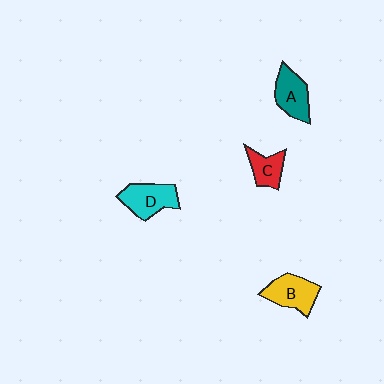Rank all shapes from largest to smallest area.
From largest to smallest: D (cyan), B (yellow), A (teal), C (red).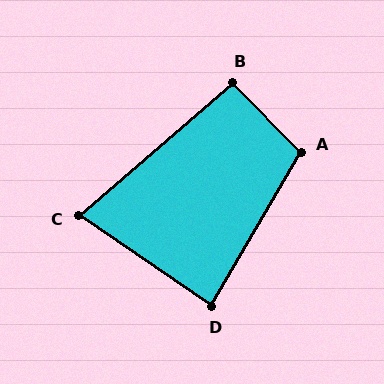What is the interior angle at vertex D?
Approximately 86 degrees (approximately right).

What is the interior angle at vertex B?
Approximately 94 degrees (approximately right).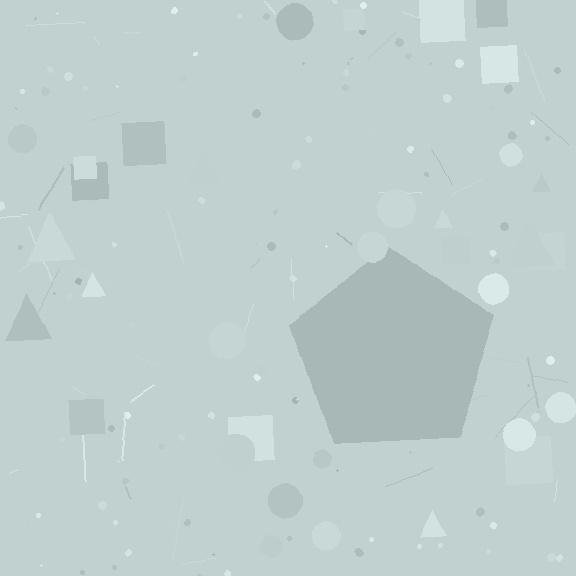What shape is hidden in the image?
A pentagon is hidden in the image.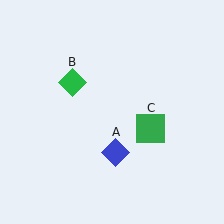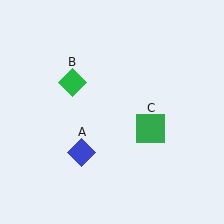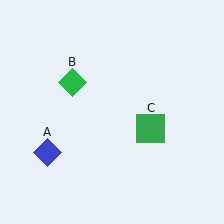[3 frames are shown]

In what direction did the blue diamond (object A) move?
The blue diamond (object A) moved left.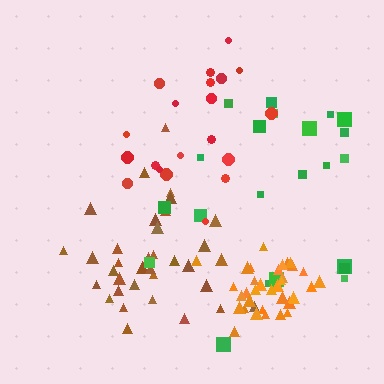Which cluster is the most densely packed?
Orange.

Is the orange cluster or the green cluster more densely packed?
Orange.